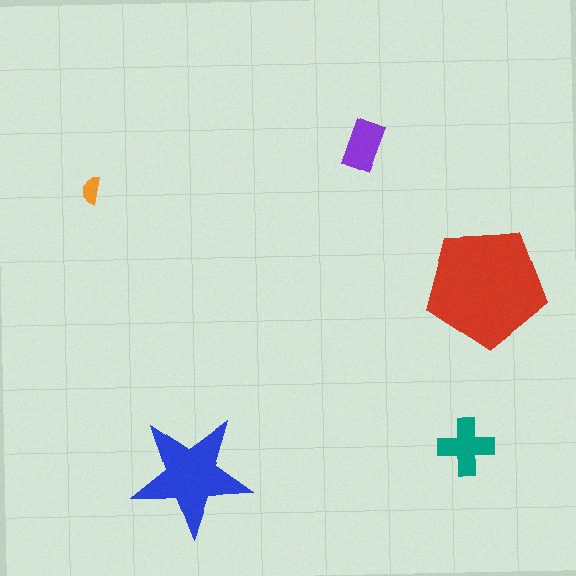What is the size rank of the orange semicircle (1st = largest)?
5th.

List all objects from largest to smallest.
The red pentagon, the blue star, the teal cross, the purple rectangle, the orange semicircle.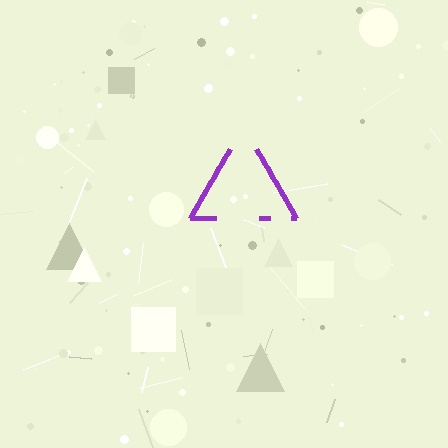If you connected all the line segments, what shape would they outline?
They would outline a triangle.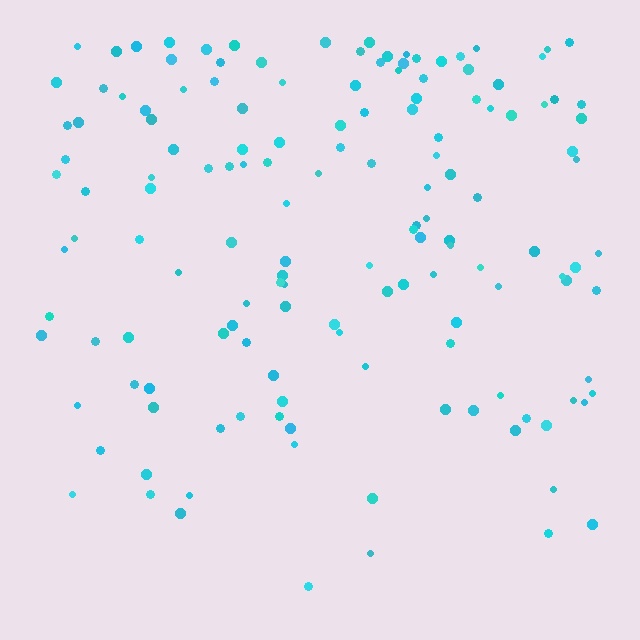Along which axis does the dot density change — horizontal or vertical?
Vertical.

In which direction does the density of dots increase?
From bottom to top, with the top side densest.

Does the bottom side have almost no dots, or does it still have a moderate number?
Still a moderate number, just noticeably fewer than the top.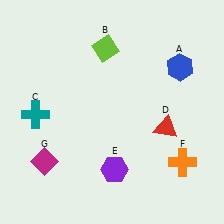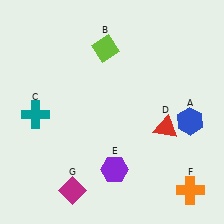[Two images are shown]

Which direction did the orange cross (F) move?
The orange cross (F) moved down.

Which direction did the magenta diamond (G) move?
The magenta diamond (G) moved down.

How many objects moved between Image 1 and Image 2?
3 objects moved between the two images.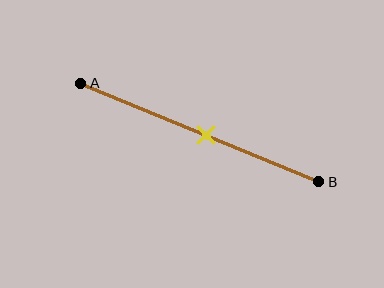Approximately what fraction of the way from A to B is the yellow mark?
The yellow mark is approximately 55% of the way from A to B.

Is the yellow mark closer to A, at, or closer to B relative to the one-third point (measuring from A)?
The yellow mark is closer to point B than the one-third point of segment AB.